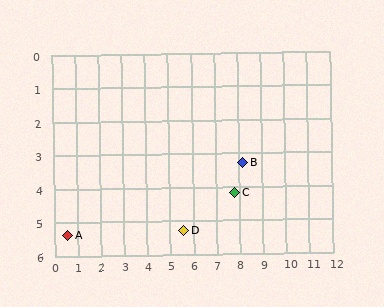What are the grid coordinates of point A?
Point A is at approximately (0.6, 5.4).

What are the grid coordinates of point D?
Point D is at approximately (5.6, 5.3).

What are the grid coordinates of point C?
Point C is at approximately (7.8, 4.2).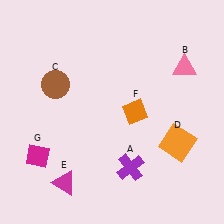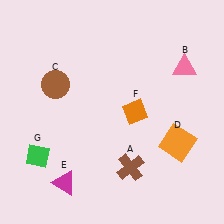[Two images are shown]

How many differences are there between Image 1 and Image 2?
There are 2 differences between the two images.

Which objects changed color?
A changed from purple to brown. G changed from magenta to green.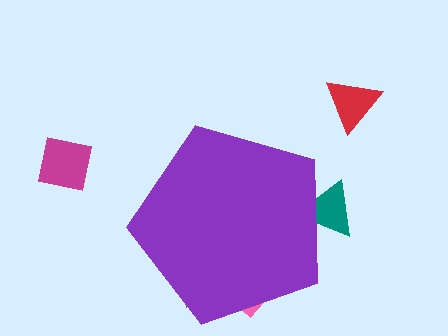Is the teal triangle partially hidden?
Yes, the teal triangle is partially hidden behind the purple pentagon.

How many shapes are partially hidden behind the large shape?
3 shapes are partially hidden.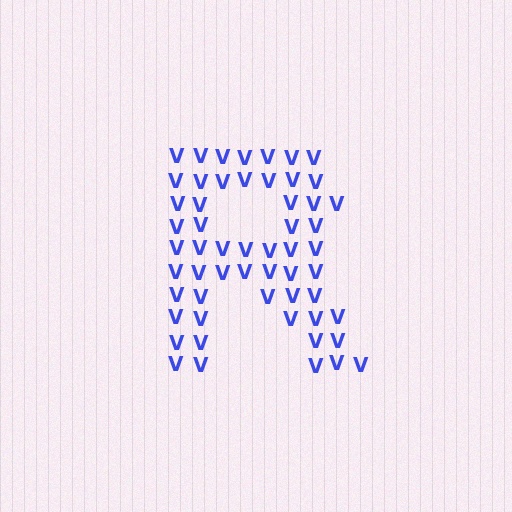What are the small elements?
The small elements are letter V's.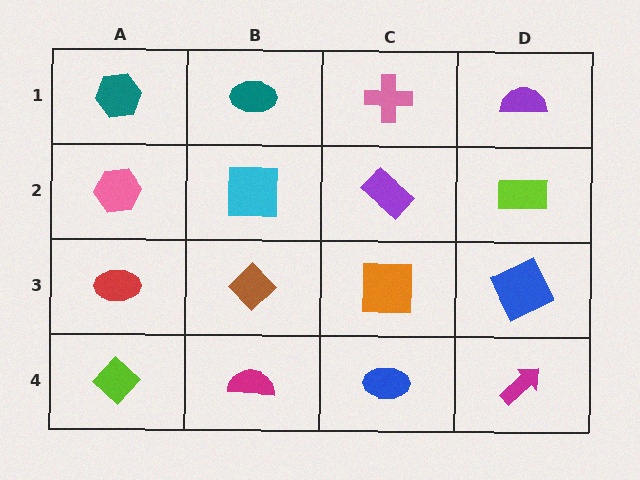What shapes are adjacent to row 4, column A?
A red ellipse (row 3, column A), a magenta semicircle (row 4, column B).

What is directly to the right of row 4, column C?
A magenta arrow.